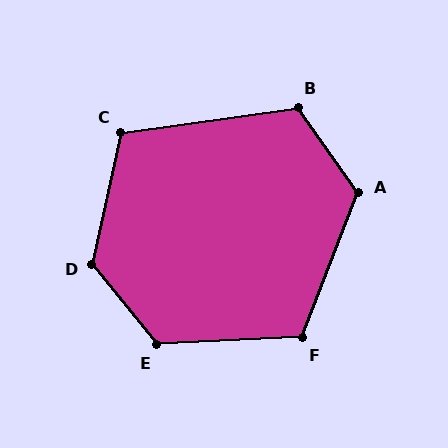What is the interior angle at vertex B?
Approximately 117 degrees (obtuse).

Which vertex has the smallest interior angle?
C, at approximately 110 degrees.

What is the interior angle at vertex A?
Approximately 124 degrees (obtuse).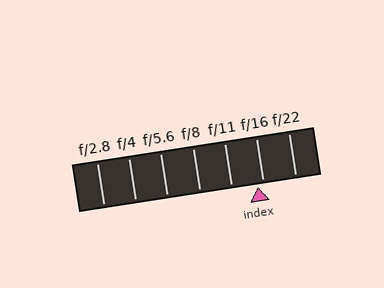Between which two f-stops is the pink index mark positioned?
The index mark is between f/11 and f/16.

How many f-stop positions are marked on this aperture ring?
There are 7 f-stop positions marked.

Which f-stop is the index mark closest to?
The index mark is closest to f/16.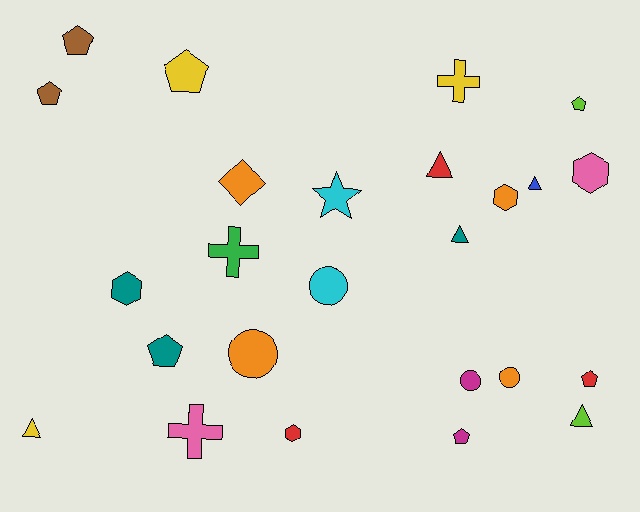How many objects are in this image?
There are 25 objects.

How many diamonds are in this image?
There is 1 diamond.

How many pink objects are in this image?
There are 2 pink objects.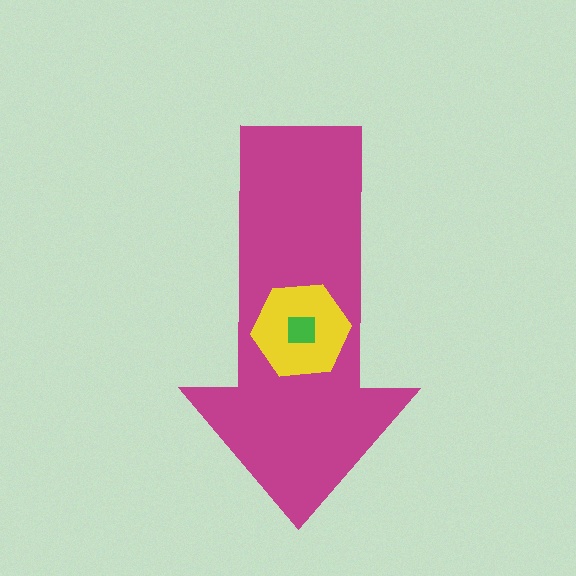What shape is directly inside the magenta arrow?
The yellow hexagon.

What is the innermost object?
The green square.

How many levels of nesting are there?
3.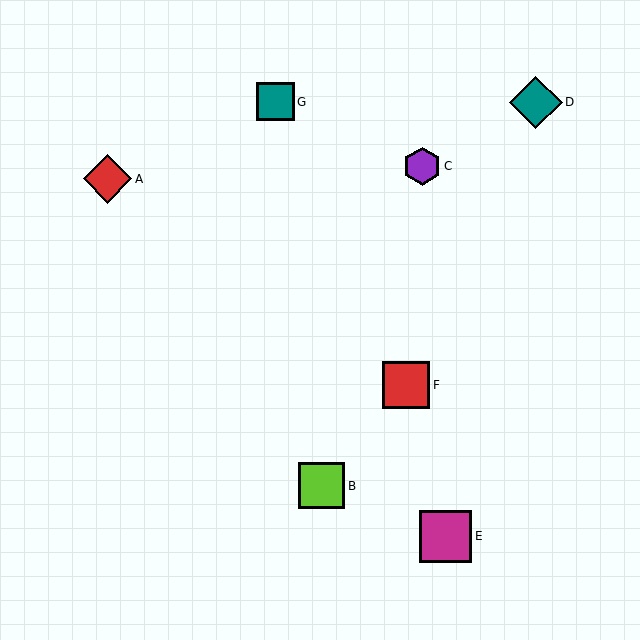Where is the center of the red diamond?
The center of the red diamond is at (107, 179).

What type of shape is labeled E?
Shape E is a magenta square.